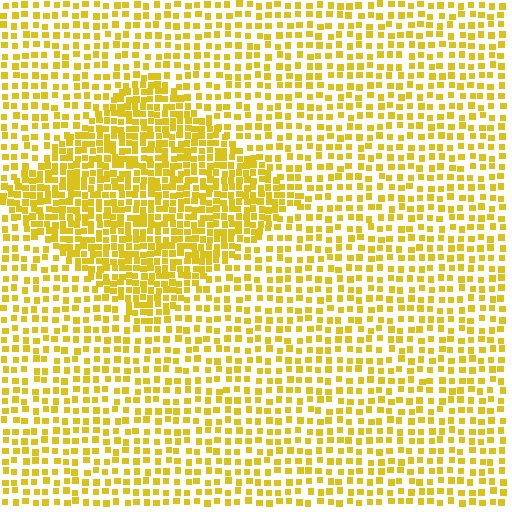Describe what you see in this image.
The image contains small yellow elements arranged at two different densities. A diamond-shaped region is visible where the elements are more densely packed than the surrounding area.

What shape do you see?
I see a diamond.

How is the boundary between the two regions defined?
The boundary is defined by a change in element density (approximately 1.9x ratio). All elements are the same color, size, and shape.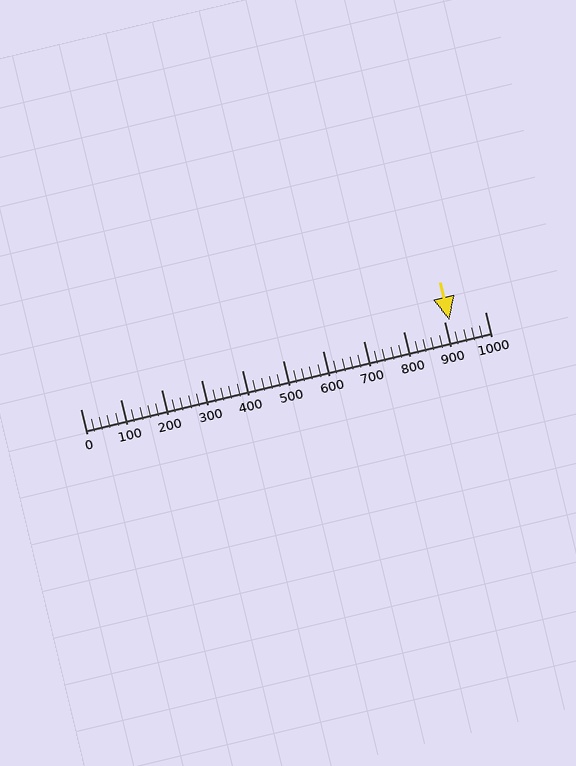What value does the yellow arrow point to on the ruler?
The yellow arrow points to approximately 913.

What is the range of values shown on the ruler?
The ruler shows values from 0 to 1000.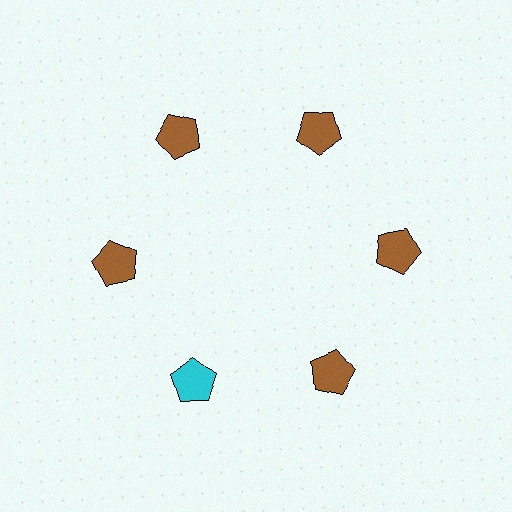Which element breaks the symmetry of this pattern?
The cyan pentagon at roughly the 7 o'clock position breaks the symmetry. All other shapes are brown pentagons.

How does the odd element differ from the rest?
It has a different color: cyan instead of brown.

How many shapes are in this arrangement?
There are 6 shapes arranged in a ring pattern.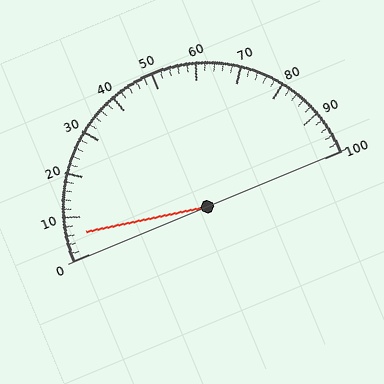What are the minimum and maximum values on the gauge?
The gauge ranges from 0 to 100.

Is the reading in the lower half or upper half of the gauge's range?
The reading is in the lower half of the range (0 to 100).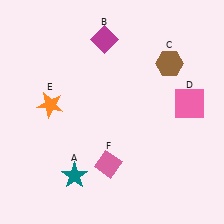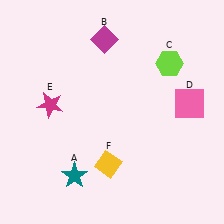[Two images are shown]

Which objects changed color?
C changed from brown to lime. E changed from orange to magenta. F changed from pink to yellow.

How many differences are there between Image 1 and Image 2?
There are 3 differences between the two images.